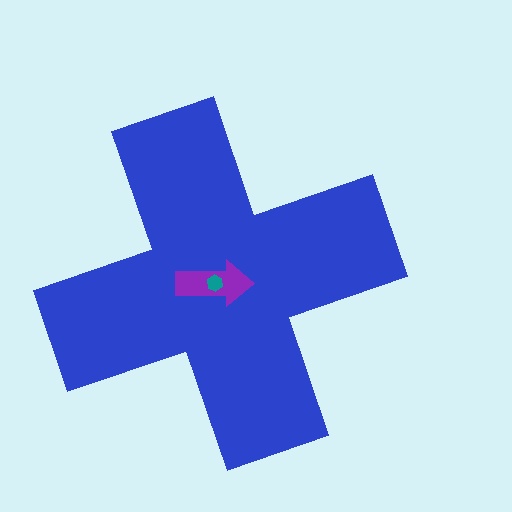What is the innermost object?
The teal hexagon.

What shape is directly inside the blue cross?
The purple arrow.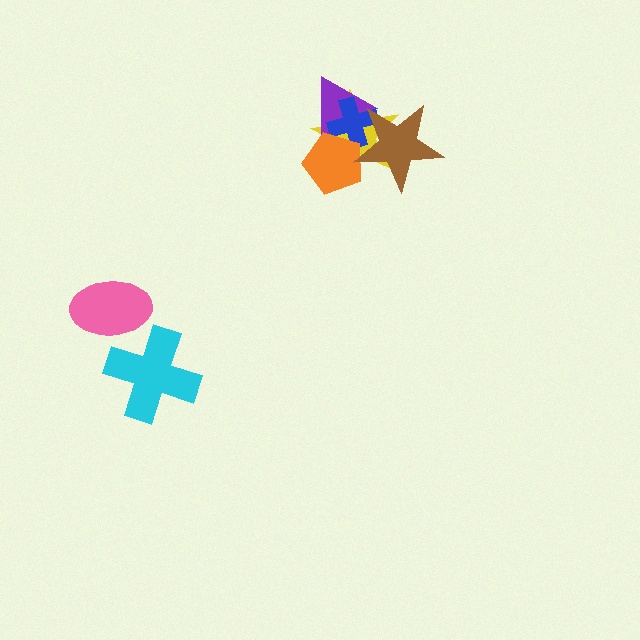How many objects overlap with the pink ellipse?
1 object overlaps with the pink ellipse.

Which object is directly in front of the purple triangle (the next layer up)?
The blue cross is directly in front of the purple triangle.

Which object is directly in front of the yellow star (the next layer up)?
The purple triangle is directly in front of the yellow star.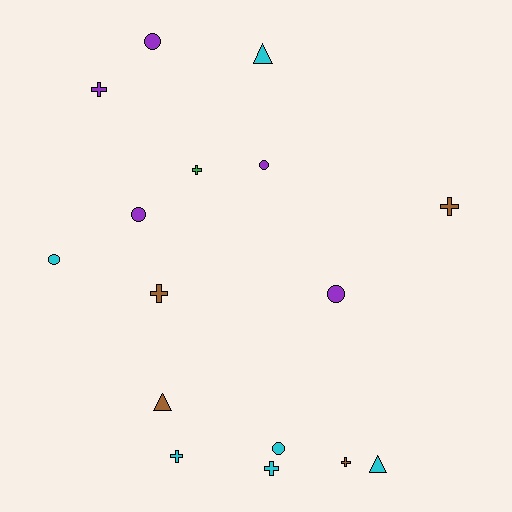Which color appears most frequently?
Cyan, with 6 objects.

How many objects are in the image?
There are 16 objects.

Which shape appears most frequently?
Cross, with 7 objects.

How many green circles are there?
There are no green circles.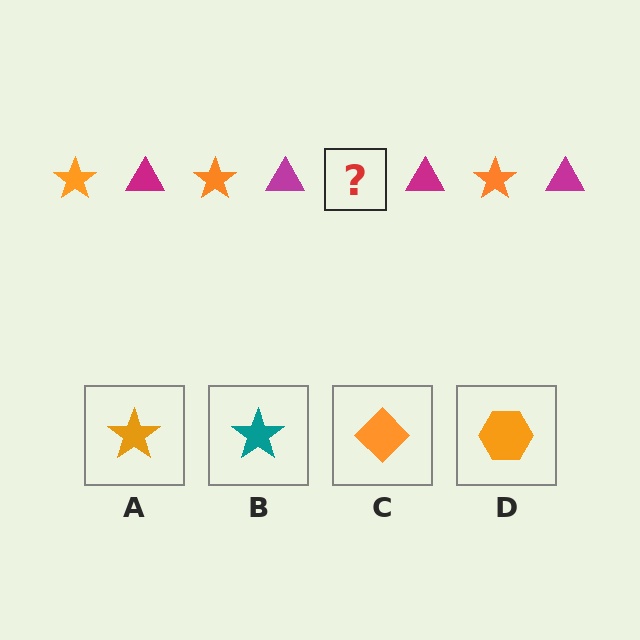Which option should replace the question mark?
Option A.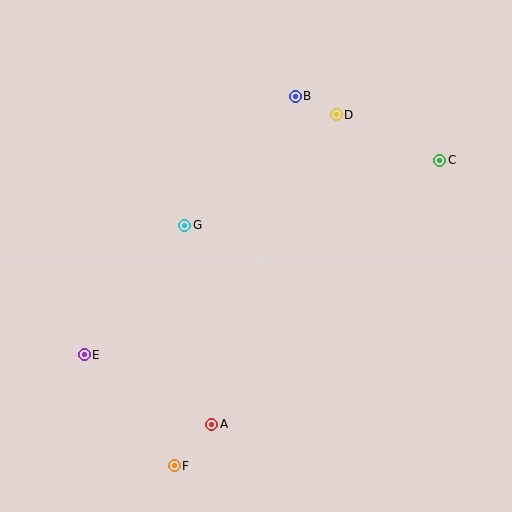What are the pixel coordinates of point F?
Point F is at (175, 466).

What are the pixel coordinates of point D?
Point D is at (336, 115).